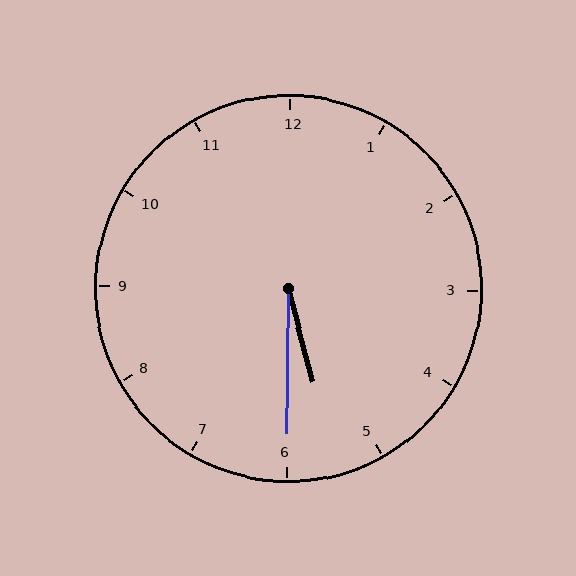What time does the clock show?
5:30.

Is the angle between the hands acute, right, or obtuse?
It is acute.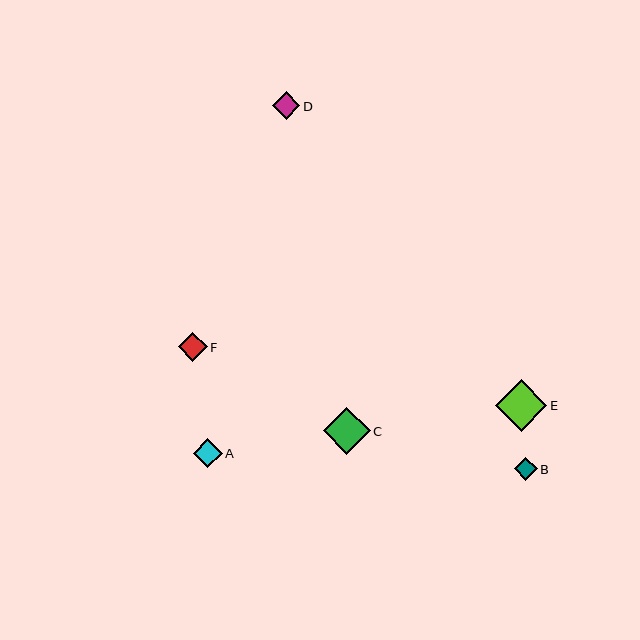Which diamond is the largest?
Diamond E is the largest with a size of approximately 52 pixels.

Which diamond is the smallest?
Diamond B is the smallest with a size of approximately 23 pixels.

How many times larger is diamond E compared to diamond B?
Diamond E is approximately 2.2 times the size of diamond B.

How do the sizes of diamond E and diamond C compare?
Diamond E and diamond C are approximately the same size.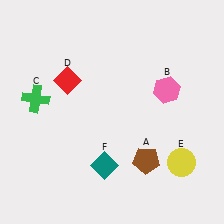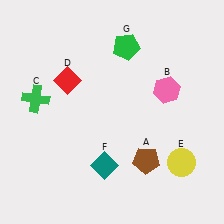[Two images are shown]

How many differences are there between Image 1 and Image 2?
There is 1 difference between the two images.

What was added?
A green pentagon (G) was added in Image 2.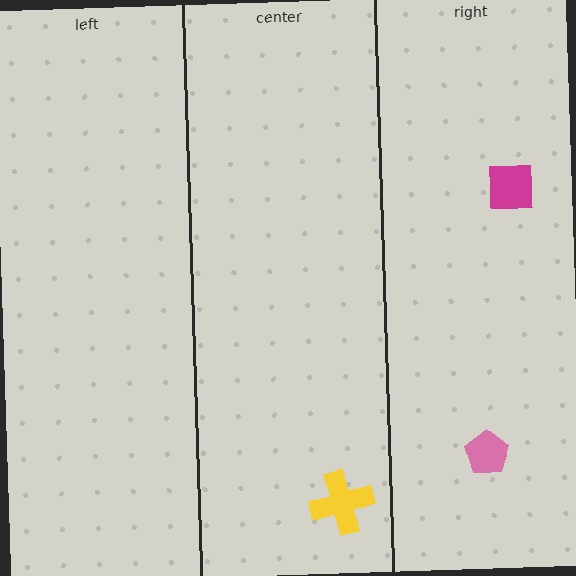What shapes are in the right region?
The pink pentagon, the magenta square.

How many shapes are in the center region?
1.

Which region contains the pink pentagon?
The right region.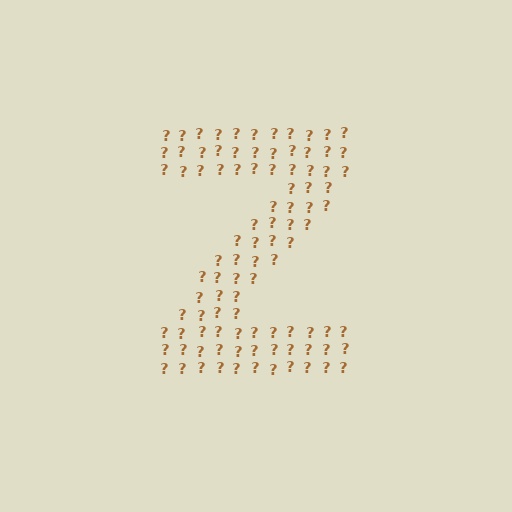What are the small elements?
The small elements are question marks.